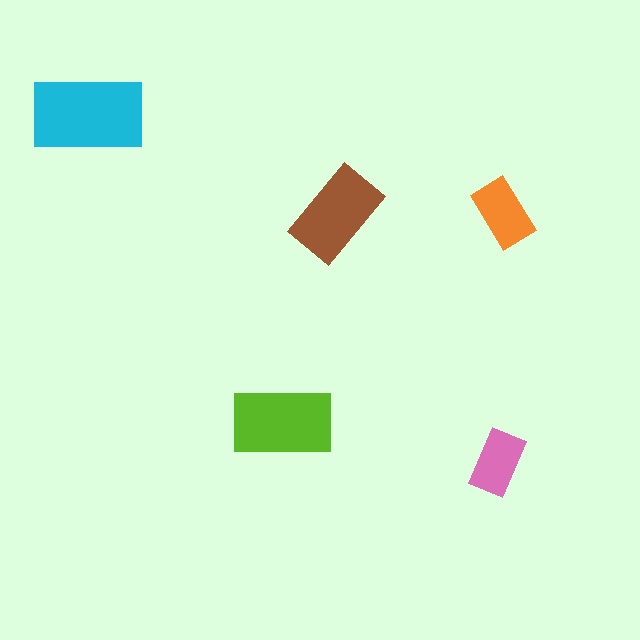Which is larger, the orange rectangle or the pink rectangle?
The orange one.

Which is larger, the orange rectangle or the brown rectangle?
The brown one.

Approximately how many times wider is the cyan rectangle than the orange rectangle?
About 1.5 times wider.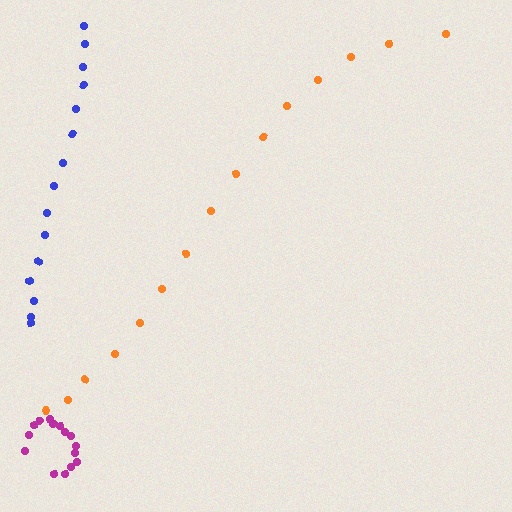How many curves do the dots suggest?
There are 3 distinct paths.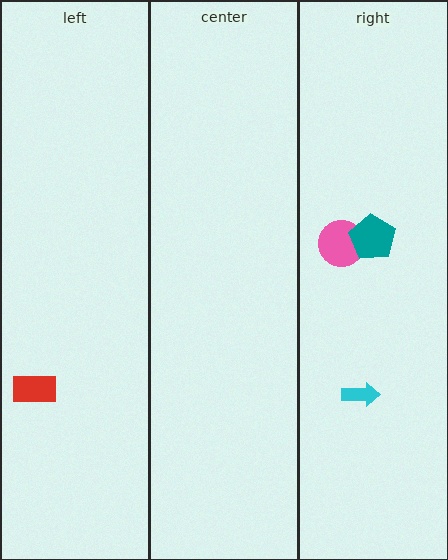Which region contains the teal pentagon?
The right region.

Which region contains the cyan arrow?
The right region.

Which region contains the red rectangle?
The left region.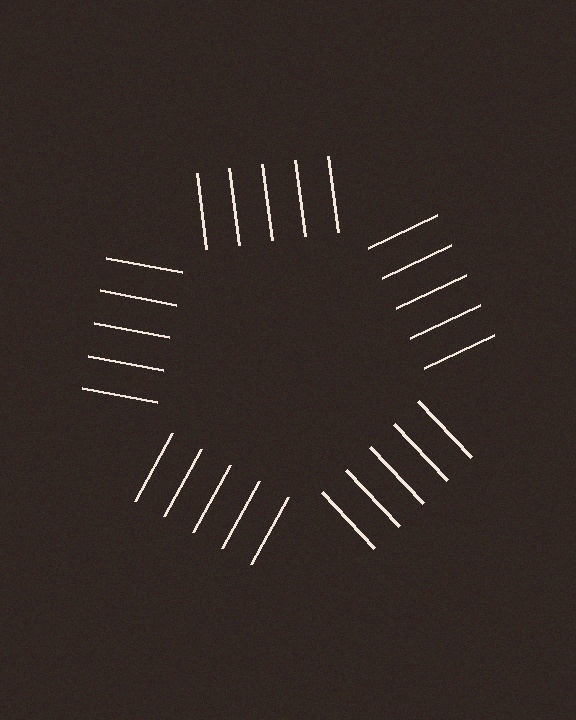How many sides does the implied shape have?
5 sides — the line-ends trace a pentagon.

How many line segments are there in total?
25 — 5 along each of the 5 edges.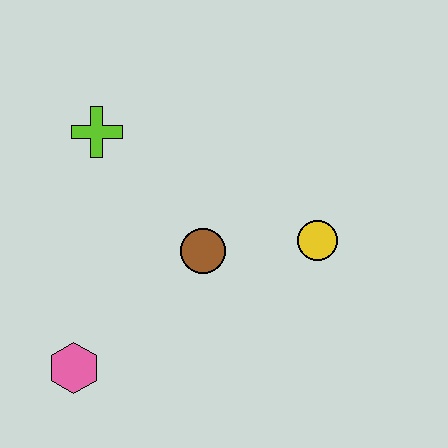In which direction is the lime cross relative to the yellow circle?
The lime cross is to the left of the yellow circle.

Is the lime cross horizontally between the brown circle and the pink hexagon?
Yes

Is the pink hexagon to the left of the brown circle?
Yes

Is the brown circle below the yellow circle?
Yes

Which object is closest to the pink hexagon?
The brown circle is closest to the pink hexagon.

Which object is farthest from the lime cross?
The yellow circle is farthest from the lime cross.